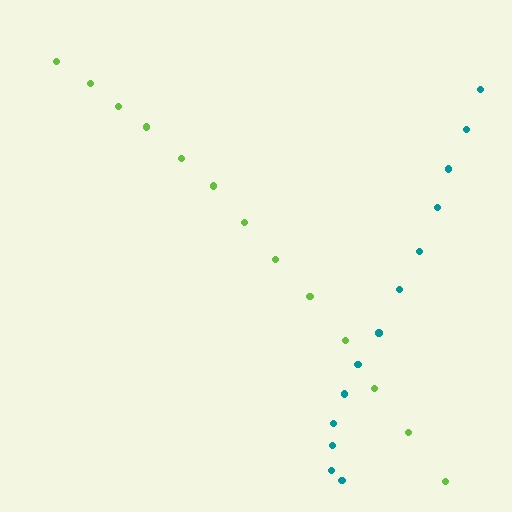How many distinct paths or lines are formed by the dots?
There are 2 distinct paths.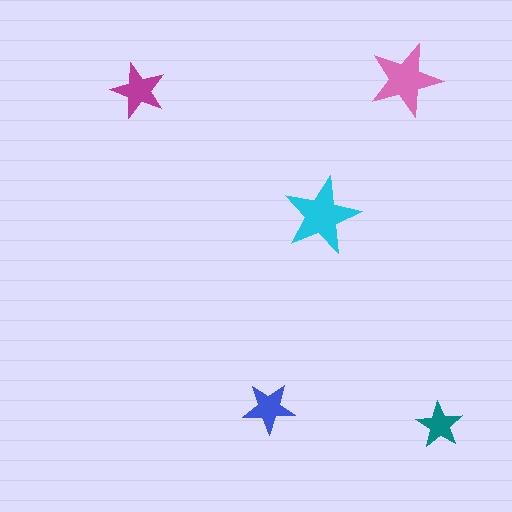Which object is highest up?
The pink star is topmost.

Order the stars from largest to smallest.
the cyan one, the pink one, the magenta one, the blue one, the teal one.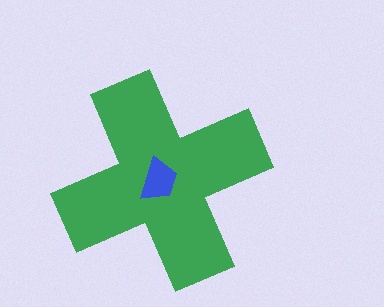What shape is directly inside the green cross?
The blue trapezoid.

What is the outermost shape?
The green cross.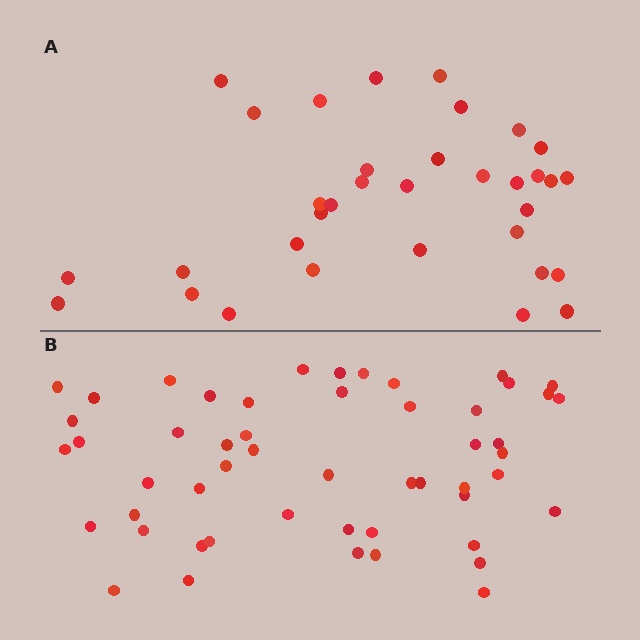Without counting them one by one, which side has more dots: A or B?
Region B (the bottom region) has more dots.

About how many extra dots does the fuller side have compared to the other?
Region B has approximately 20 more dots than region A.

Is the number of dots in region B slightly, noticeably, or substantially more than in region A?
Region B has substantially more. The ratio is roughly 1.5 to 1.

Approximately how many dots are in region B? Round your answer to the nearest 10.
About 50 dots. (The exact count is 52, which rounds to 50.)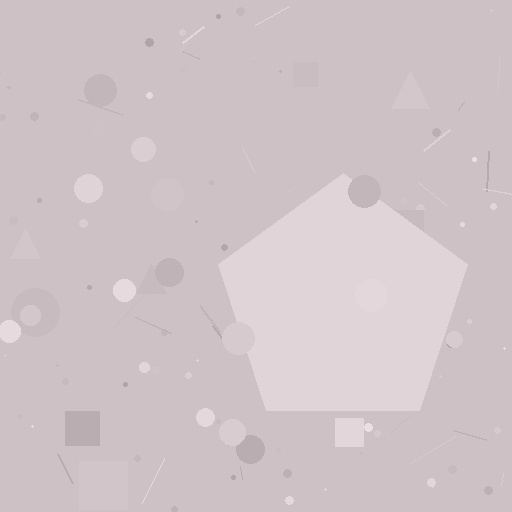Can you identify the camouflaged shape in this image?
The camouflaged shape is a pentagon.